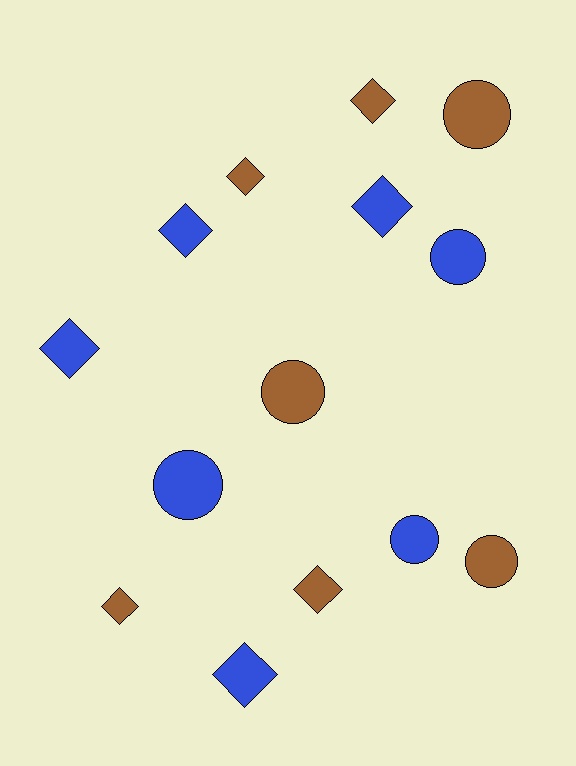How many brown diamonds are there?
There are 4 brown diamonds.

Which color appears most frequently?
Blue, with 7 objects.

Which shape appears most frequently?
Diamond, with 8 objects.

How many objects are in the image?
There are 14 objects.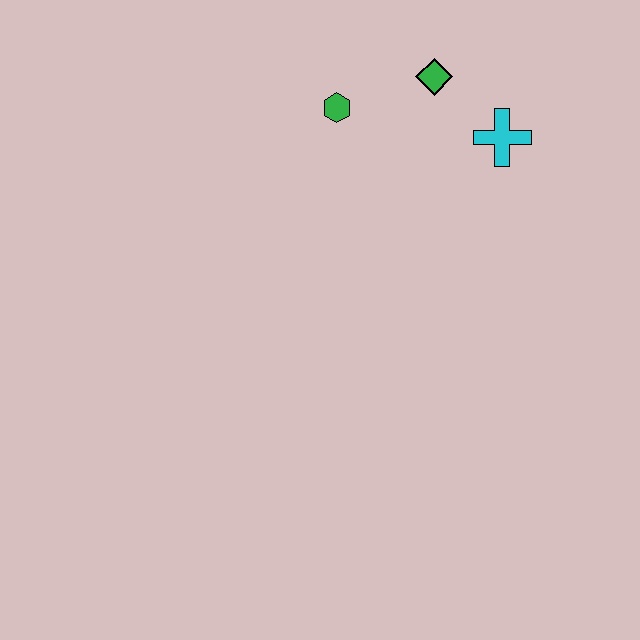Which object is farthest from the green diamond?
The green hexagon is farthest from the green diamond.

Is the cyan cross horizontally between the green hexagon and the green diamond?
No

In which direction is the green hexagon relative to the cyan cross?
The green hexagon is to the left of the cyan cross.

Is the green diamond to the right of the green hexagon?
Yes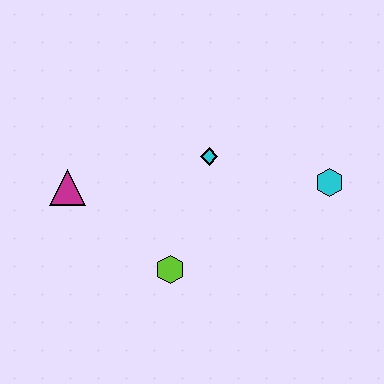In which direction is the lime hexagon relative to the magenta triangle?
The lime hexagon is to the right of the magenta triangle.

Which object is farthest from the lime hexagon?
The cyan hexagon is farthest from the lime hexagon.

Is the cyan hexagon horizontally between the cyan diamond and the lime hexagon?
No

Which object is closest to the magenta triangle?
The lime hexagon is closest to the magenta triangle.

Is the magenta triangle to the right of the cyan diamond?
No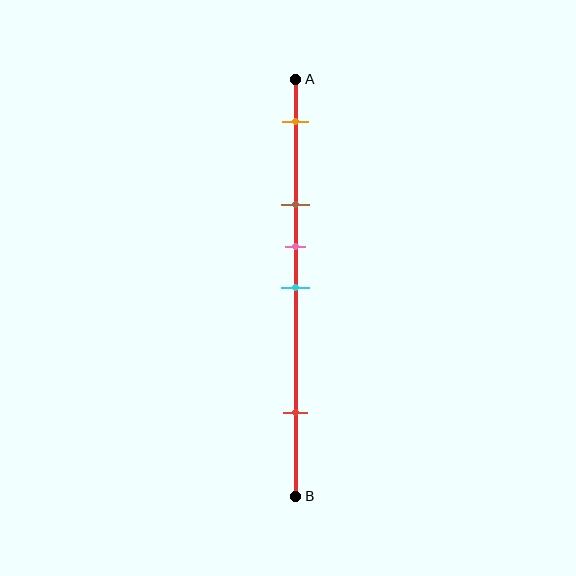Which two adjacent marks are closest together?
The pink and cyan marks are the closest adjacent pair.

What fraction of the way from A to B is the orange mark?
The orange mark is approximately 10% (0.1) of the way from A to B.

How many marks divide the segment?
There are 5 marks dividing the segment.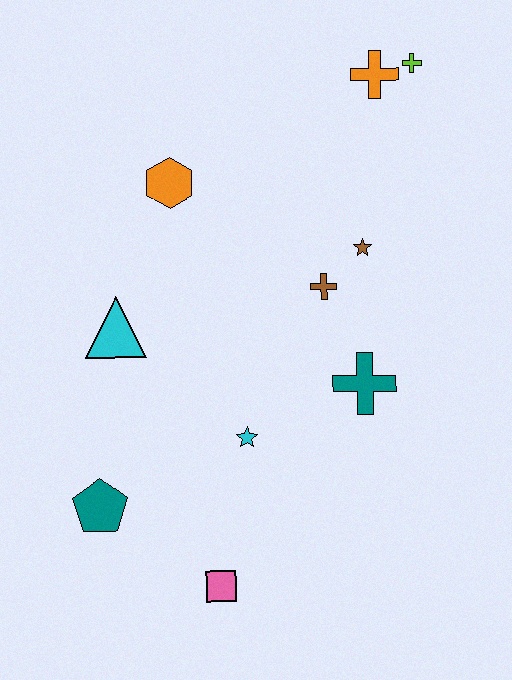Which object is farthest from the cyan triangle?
The lime cross is farthest from the cyan triangle.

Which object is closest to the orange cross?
The lime cross is closest to the orange cross.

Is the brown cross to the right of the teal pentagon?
Yes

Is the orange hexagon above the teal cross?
Yes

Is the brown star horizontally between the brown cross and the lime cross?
Yes